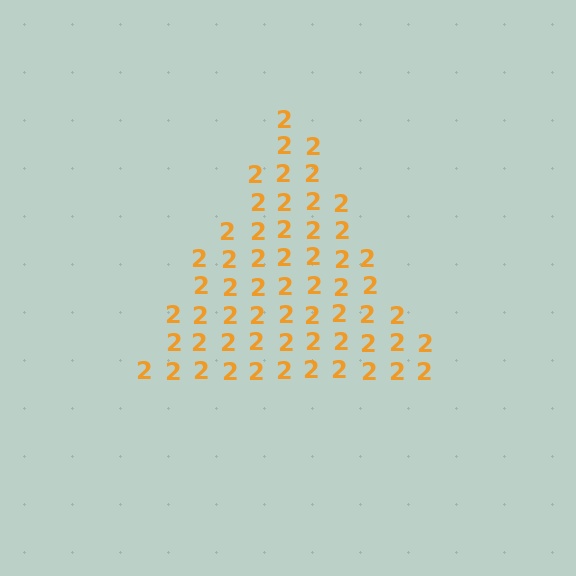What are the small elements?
The small elements are digit 2's.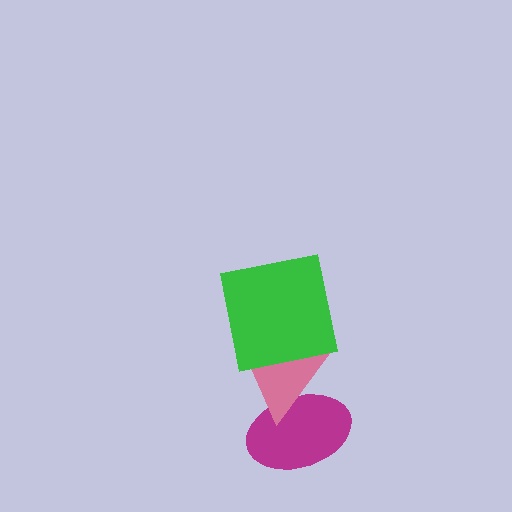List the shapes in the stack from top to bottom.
From top to bottom: the green square, the pink triangle, the magenta ellipse.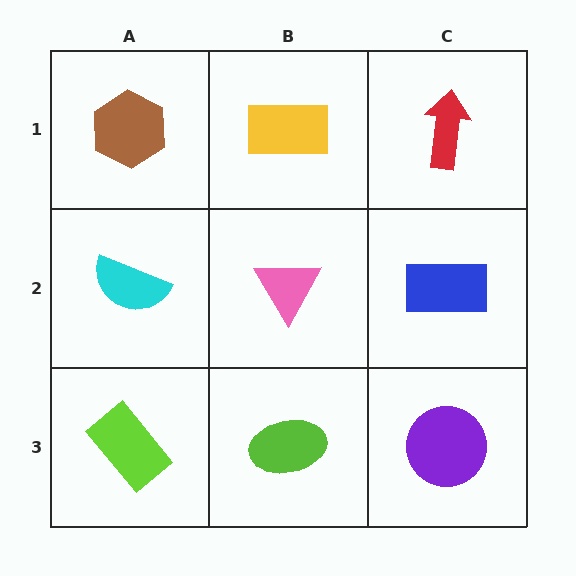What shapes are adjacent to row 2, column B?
A yellow rectangle (row 1, column B), a lime ellipse (row 3, column B), a cyan semicircle (row 2, column A), a blue rectangle (row 2, column C).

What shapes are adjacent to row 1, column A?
A cyan semicircle (row 2, column A), a yellow rectangle (row 1, column B).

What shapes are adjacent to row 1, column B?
A pink triangle (row 2, column B), a brown hexagon (row 1, column A), a red arrow (row 1, column C).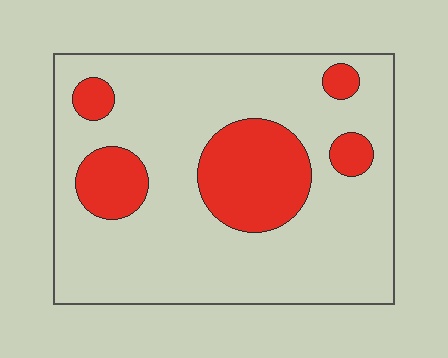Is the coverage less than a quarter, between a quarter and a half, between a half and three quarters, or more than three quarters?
Less than a quarter.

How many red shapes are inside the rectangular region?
5.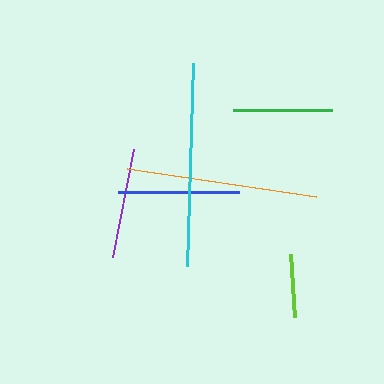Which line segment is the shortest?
The lime line is the shortest at approximately 64 pixels.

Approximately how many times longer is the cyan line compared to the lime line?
The cyan line is approximately 3.2 times the length of the lime line.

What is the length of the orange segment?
The orange segment is approximately 192 pixels long.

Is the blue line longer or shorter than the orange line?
The orange line is longer than the blue line.